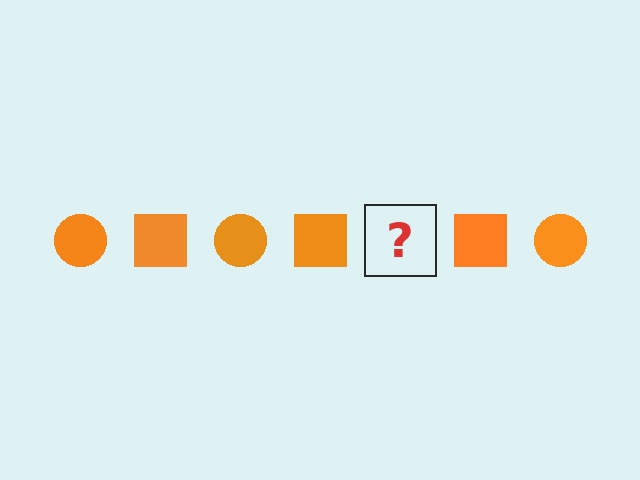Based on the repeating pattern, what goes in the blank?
The blank should be an orange circle.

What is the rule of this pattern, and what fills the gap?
The rule is that the pattern cycles through circle, square shapes in orange. The gap should be filled with an orange circle.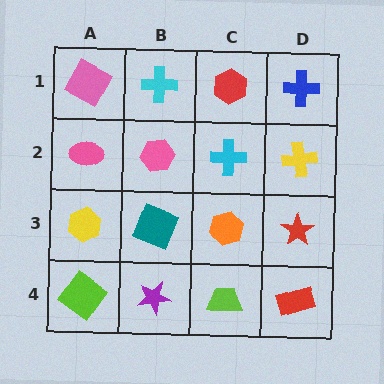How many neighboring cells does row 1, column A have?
2.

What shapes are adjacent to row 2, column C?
A red hexagon (row 1, column C), an orange hexagon (row 3, column C), a pink hexagon (row 2, column B), a yellow cross (row 2, column D).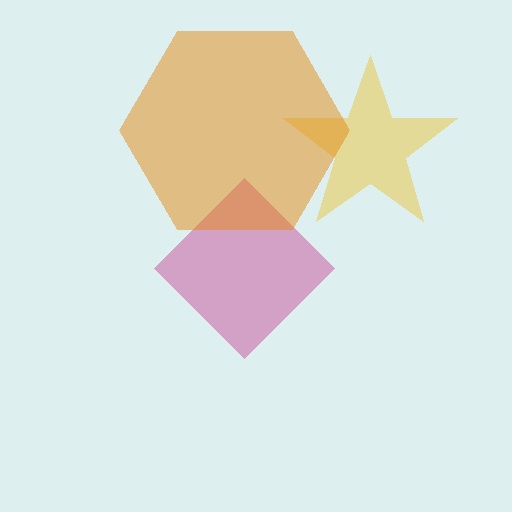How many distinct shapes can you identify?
There are 3 distinct shapes: a yellow star, a magenta diamond, an orange hexagon.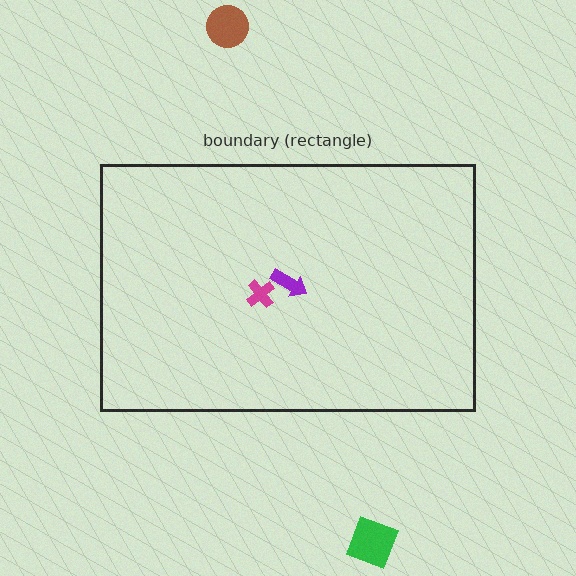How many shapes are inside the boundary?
2 inside, 2 outside.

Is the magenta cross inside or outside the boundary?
Inside.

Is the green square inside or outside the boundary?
Outside.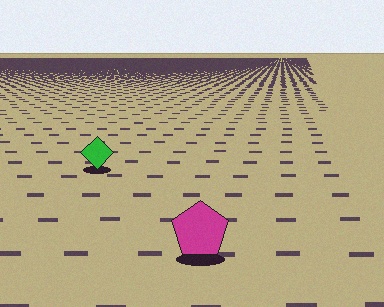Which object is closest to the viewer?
The magenta pentagon is closest. The texture marks near it are larger and more spread out.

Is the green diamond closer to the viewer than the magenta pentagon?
No. The magenta pentagon is closer — you can tell from the texture gradient: the ground texture is coarser near it.